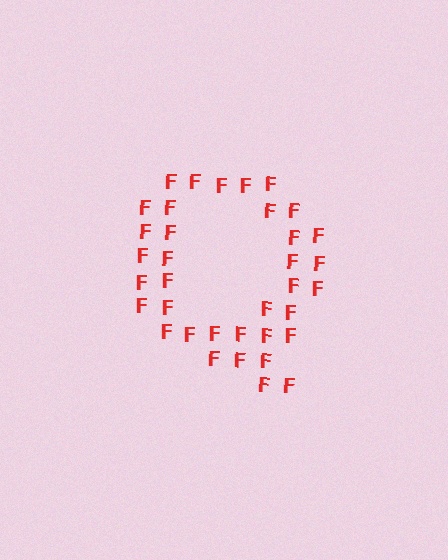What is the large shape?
The large shape is the letter Q.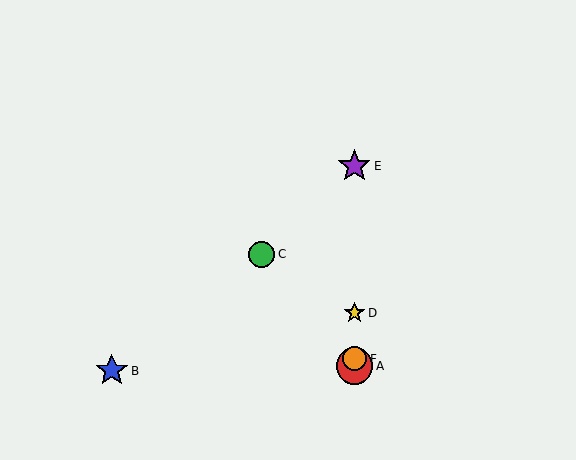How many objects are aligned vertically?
4 objects (A, D, E, F) are aligned vertically.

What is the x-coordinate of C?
Object C is at x≈262.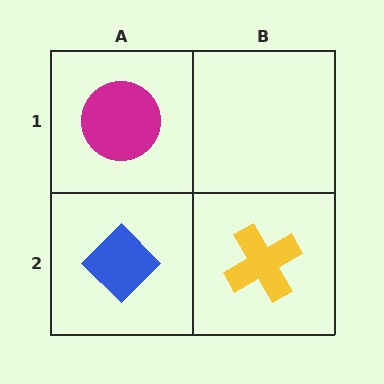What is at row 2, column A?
A blue diamond.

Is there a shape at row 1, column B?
No, that cell is empty.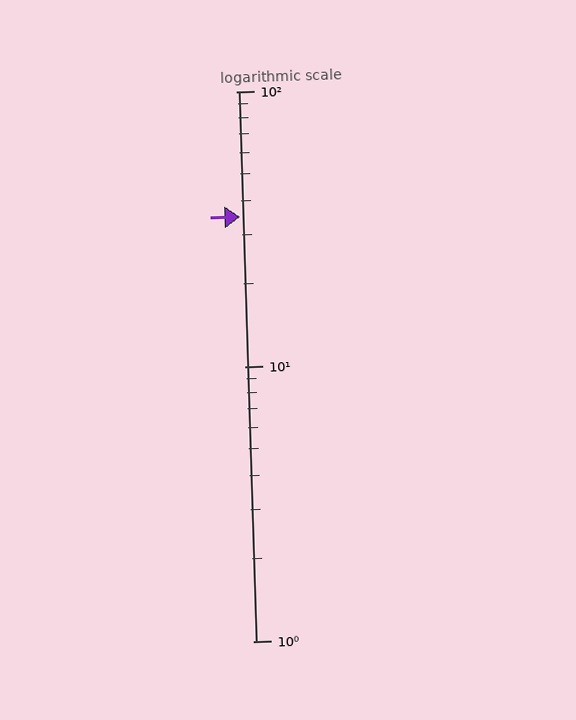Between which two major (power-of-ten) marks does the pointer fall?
The pointer is between 10 and 100.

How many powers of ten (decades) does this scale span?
The scale spans 2 decades, from 1 to 100.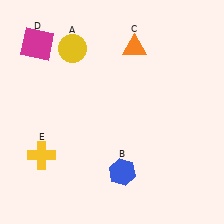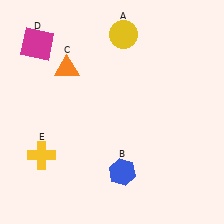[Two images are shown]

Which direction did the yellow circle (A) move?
The yellow circle (A) moved right.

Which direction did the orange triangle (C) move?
The orange triangle (C) moved left.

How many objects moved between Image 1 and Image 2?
2 objects moved between the two images.